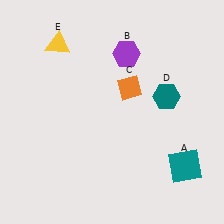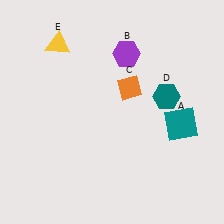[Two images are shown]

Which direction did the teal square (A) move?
The teal square (A) moved up.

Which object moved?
The teal square (A) moved up.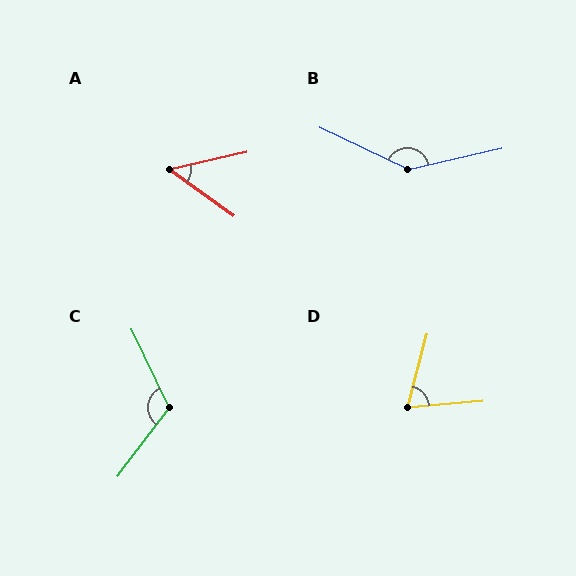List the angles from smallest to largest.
A (49°), D (70°), C (117°), B (142°).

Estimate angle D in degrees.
Approximately 70 degrees.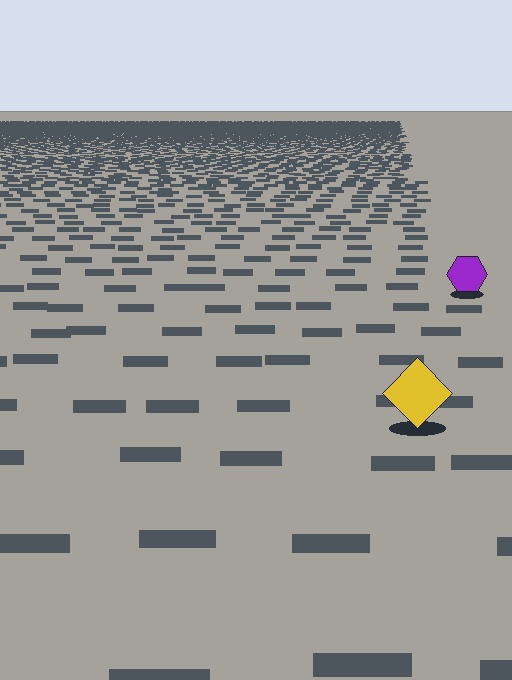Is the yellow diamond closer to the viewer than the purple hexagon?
Yes. The yellow diamond is closer — you can tell from the texture gradient: the ground texture is coarser near it.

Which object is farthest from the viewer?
The purple hexagon is farthest from the viewer. It appears smaller and the ground texture around it is denser.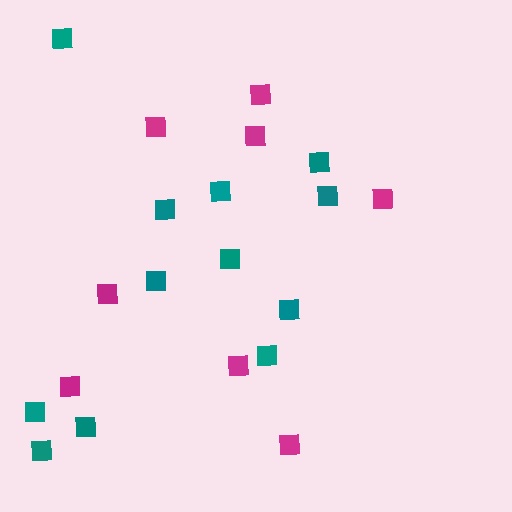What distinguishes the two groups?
There are 2 groups: one group of magenta squares (8) and one group of teal squares (12).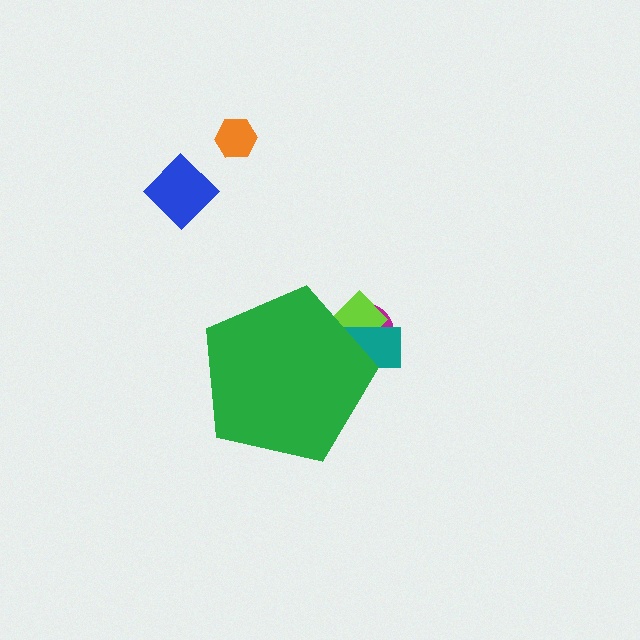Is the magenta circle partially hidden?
Yes, the magenta circle is partially hidden behind the green pentagon.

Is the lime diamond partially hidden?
Yes, the lime diamond is partially hidden behind the green pentagon.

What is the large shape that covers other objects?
A green pentagon.